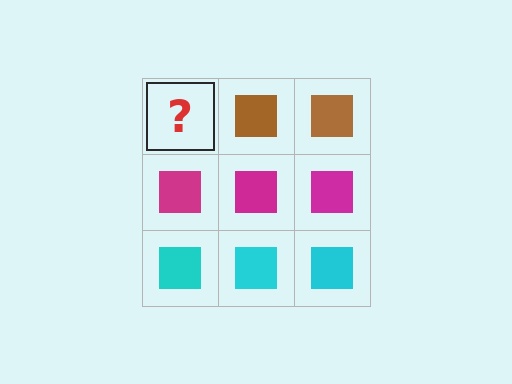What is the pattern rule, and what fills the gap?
The rule is that each row has a consistent color. The gap should be filled with a brown square.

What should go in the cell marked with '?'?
The missing cell should contain a brown square.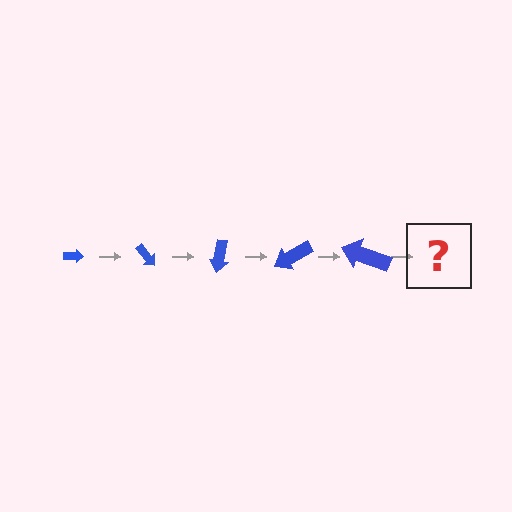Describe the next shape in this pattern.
It should be an arrow, larger than the previous one and rotated 250 degrees from the start.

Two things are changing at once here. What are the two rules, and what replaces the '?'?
The two rules are that the arrow grows larger each step and it rotates 50 degrees each step. The '?' should be an arrow, larger than the previous one and rotated 250 degrees from the start.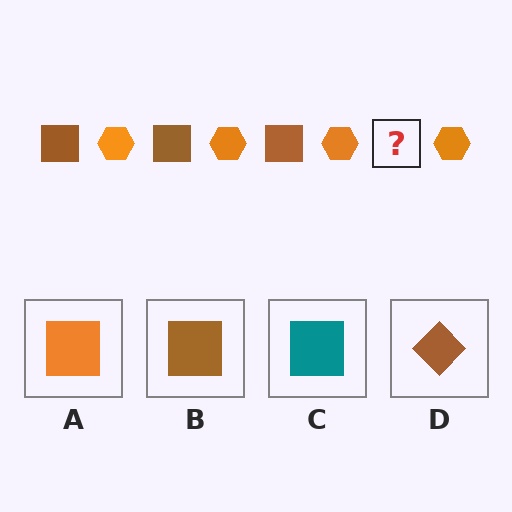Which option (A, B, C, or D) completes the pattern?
B.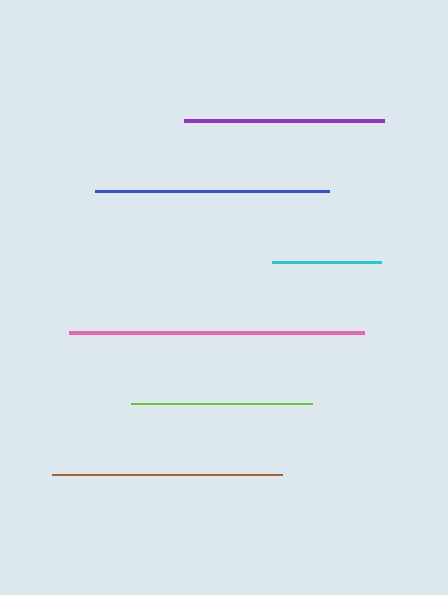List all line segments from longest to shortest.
From longest to shortest: pink, blue, brown, purple, lime, cyan.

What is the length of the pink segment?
The pink segment is approximately 295 pixels long.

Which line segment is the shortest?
The cyan line is the shortest at approximately 109 pixels.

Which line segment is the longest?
The pink line is the longest at approximately 295 pixels.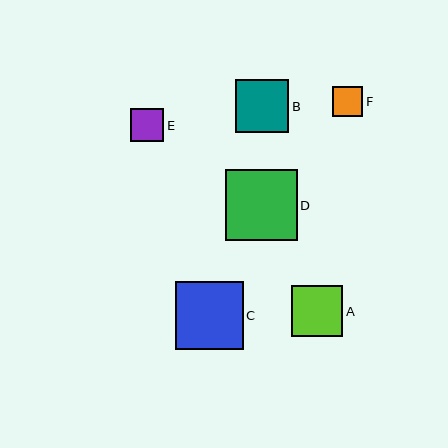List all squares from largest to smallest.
From largest to smallest: D, C, B, A, E, F.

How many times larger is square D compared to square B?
Square D is approximately 1.4 times the size of square B.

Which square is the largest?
Square D is the largest with a size of approximately 71 pixels.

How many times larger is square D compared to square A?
Square D is approximately 1.4 times the size of square A.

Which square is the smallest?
Square F is the smallest with a size of approximately 30 pixels.